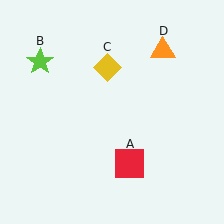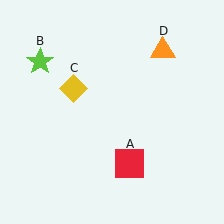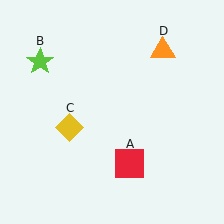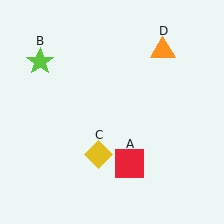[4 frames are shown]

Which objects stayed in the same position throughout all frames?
Red square (object A) and lime star (object B) and orange triangle (object D) remained stationary.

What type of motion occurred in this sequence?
The yellow diamond (object C) rotated counterclockwise around the center of the scene.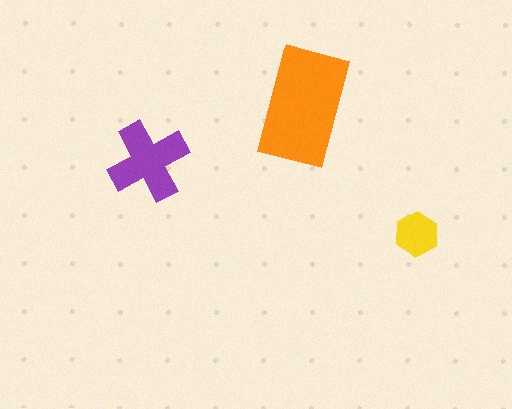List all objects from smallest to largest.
The yellow hexagon, the purple cross, the orange rectangle.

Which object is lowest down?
The yellow hexagon is bottommost.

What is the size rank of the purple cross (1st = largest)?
2nd.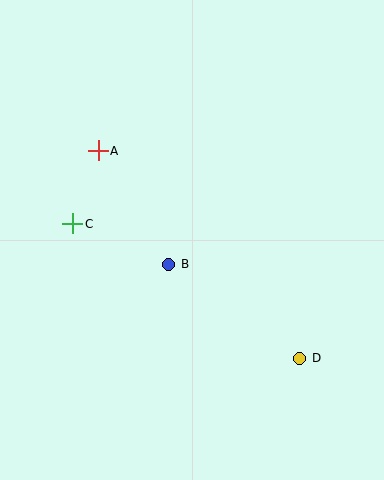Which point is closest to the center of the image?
Point B at (169, 264) is closest to the center.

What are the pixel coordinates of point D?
Point D is at (300, 358).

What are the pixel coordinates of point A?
Point A is at (98, 151).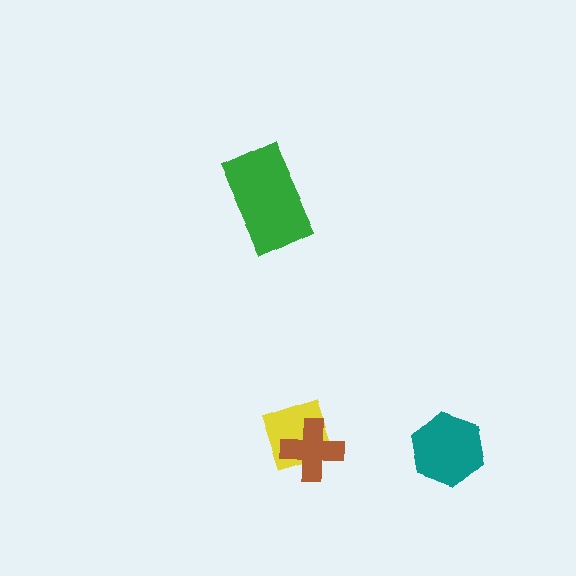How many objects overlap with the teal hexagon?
0 objects overlap with the teal hexagon.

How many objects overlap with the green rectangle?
0 objects overlap with the green rectangle.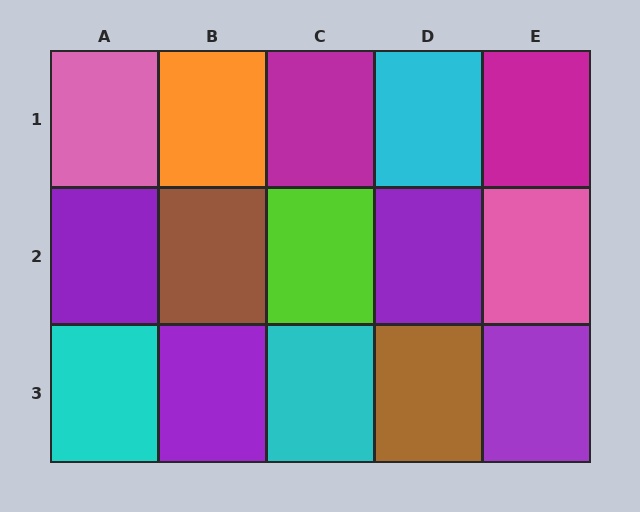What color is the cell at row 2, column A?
Purple.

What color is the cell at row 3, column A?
Cyan.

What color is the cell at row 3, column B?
Purple.